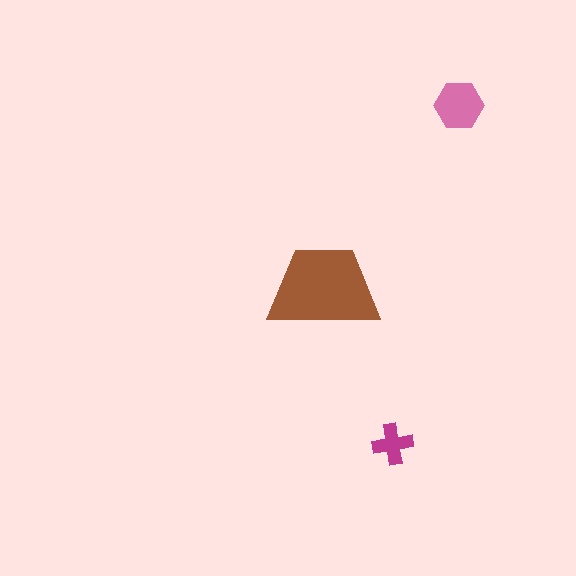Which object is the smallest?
The magenta cross.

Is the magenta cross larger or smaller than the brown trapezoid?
Smaller.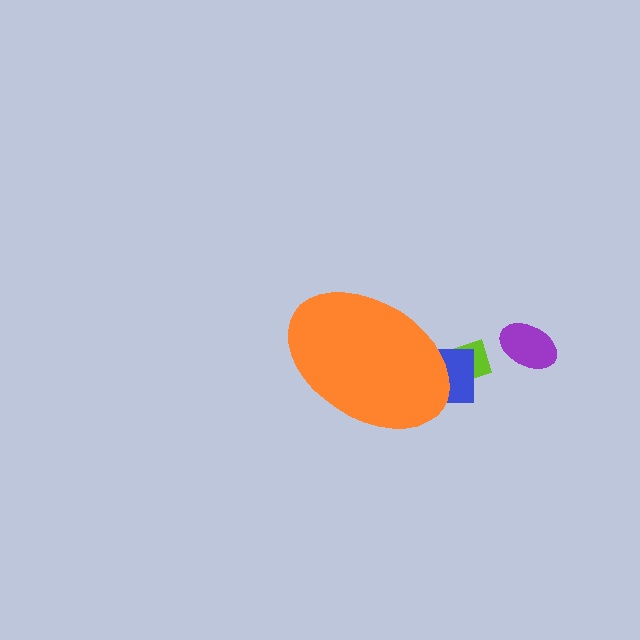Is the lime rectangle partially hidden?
Yes, the lime rectangle is partially hidden behind the orange ellipse.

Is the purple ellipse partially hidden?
No, the purple ellipse is fully visible.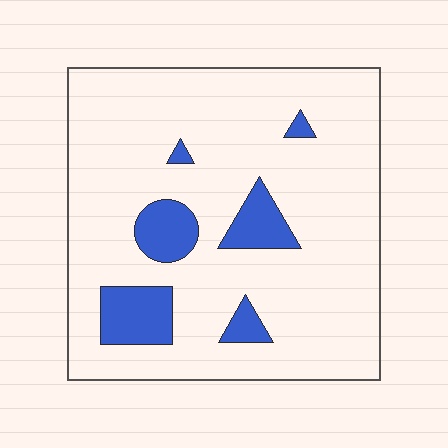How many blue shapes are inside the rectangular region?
6.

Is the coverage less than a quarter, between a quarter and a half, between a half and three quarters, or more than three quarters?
Less than a quarter.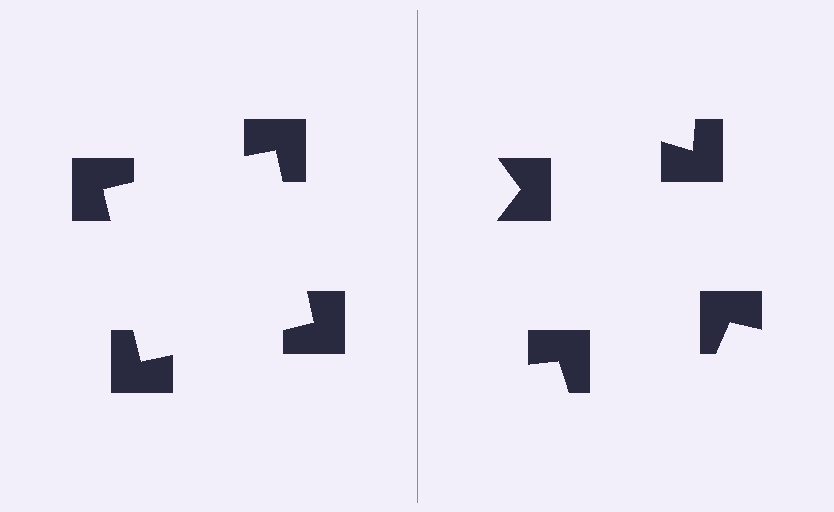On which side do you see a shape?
An illusory square appears on the left side. On the right side the wedge cuts are rotated, so no coherent shape forms.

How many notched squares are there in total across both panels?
8 — 4 on each side.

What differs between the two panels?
The notched squares are positioned identically on both sides; only the wedge orientations differ. On the left they align to a square; on the right they are misaligned.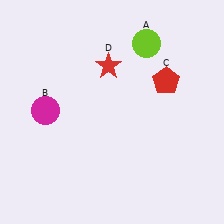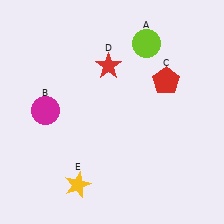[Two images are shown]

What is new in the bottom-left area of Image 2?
A yellow star (E) was added in the bottom-left area of Image 2.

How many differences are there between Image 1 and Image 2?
There is 1 difference between the two images.